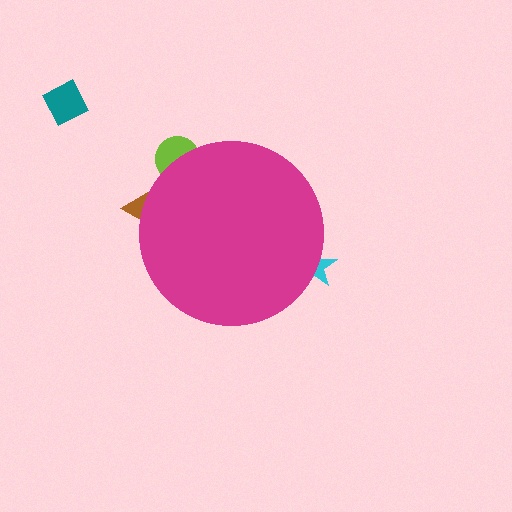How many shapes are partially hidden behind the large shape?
3 shapes are partially hidden.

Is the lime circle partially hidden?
Yes, the lime circle is partially hidden behind the magenta circle.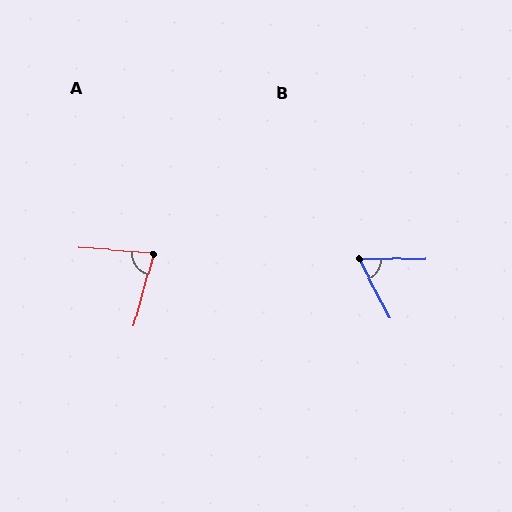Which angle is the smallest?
B, at approximately 63 degrees.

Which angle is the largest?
A, at approximately 79 degrees.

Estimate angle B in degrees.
Approximately 63 degrees.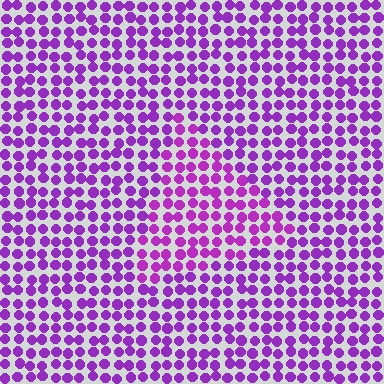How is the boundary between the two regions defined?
The boundary is defined purely by a slight shift in hue (about 15 degrees). Spacing, size, and orientation are identical on both sides.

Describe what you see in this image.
The image is filled with small purple elements in a uniform arrangement. A triangle-shaped region is visible where the elements are tinted to a slightly different hue, forming a subtle color boundary.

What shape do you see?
I see a triangle.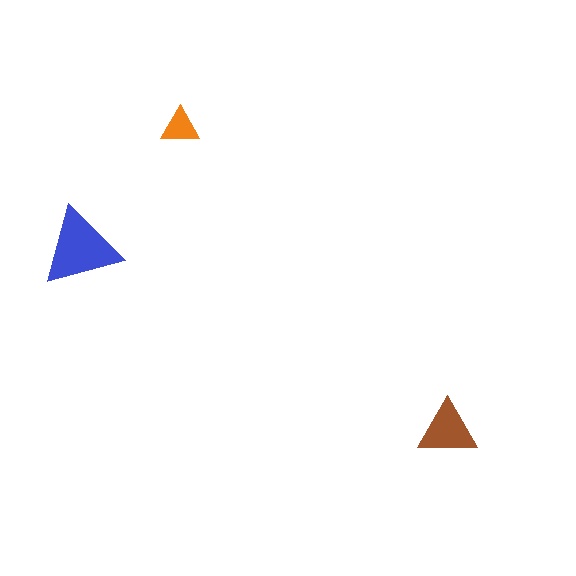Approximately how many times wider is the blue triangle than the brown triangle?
About 1.5 times wider.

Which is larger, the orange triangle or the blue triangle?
The blue one.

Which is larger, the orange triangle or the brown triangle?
The brown one.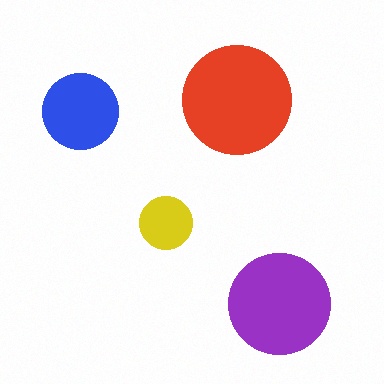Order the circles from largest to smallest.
the red one, the purple one, the blue one, the yellow one.